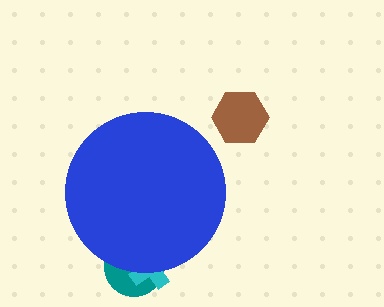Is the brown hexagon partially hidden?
No, the brown hexagon is fully visible.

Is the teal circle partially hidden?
Yes, the teal circle is partially hidden behind the blue circle.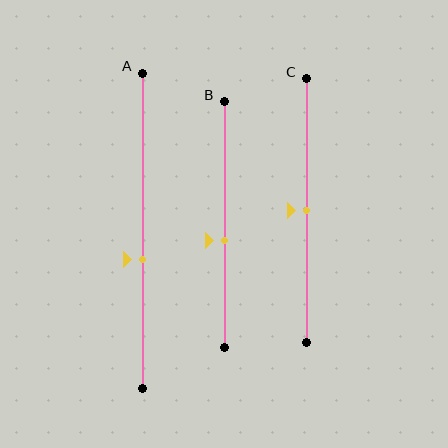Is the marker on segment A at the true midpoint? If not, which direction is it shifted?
No, the marker on segment A is shifted downward by about 9% of the segment length.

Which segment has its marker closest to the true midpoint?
Segment C has its marker closest to the true midpoint.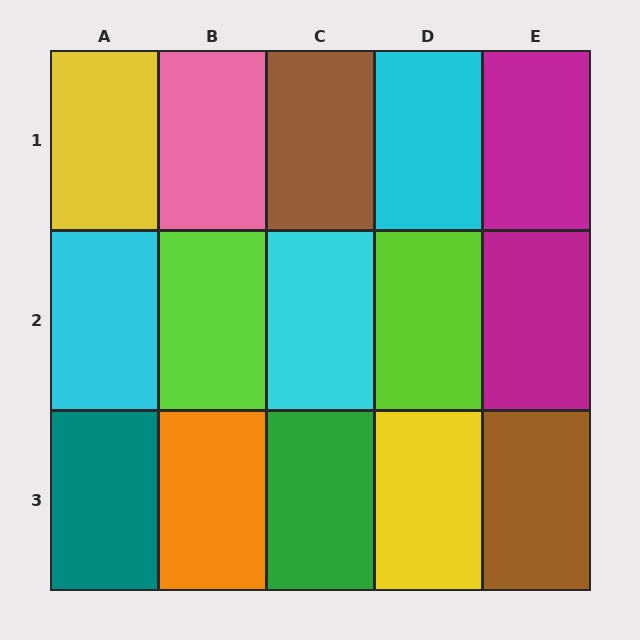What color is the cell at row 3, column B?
Orange.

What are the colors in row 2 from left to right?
Cyan, lime, cyan, lime, magenta.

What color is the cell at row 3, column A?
Teal.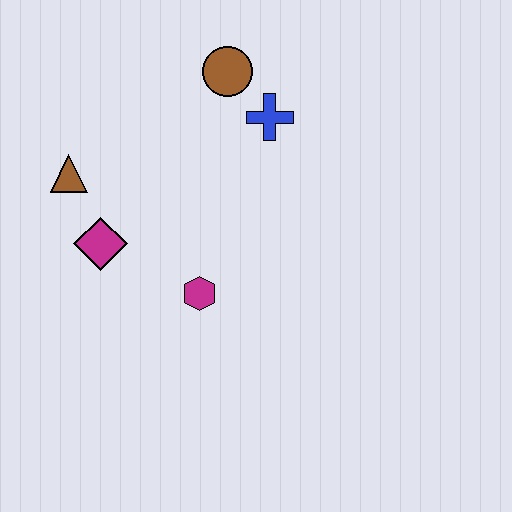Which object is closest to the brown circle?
The blue cross is closest to the brown circle.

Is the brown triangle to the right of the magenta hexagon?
No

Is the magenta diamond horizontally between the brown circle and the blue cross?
No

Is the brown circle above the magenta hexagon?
Yes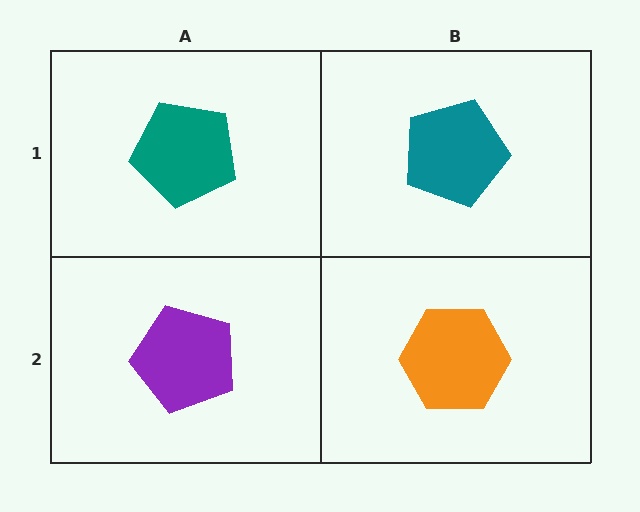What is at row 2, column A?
A purple pentagon.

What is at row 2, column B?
An orange hexagon.